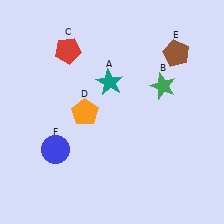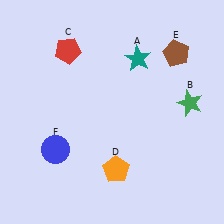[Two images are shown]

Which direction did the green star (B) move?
The green star (B) moved right.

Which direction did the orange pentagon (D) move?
The orange pentagon (D) moved down.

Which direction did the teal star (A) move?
The teal star (A) moved right.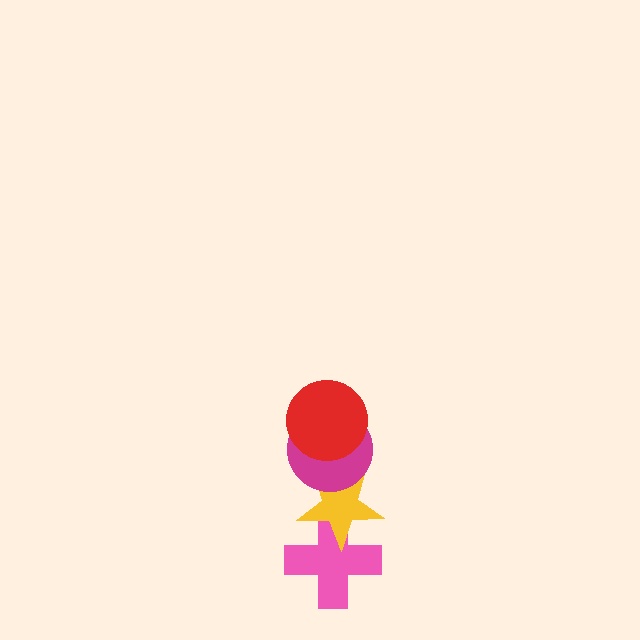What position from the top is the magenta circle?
The magenta circle is 2nd from the top.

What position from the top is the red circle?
The red circle is 1st from the top.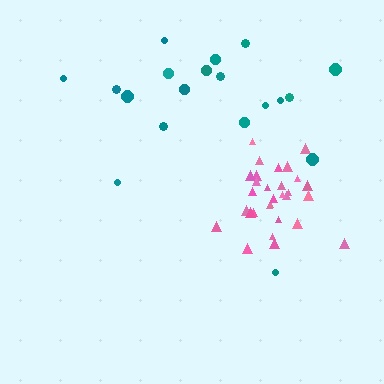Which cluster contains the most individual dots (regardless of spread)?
Pink (32).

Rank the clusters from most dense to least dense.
pink, teal.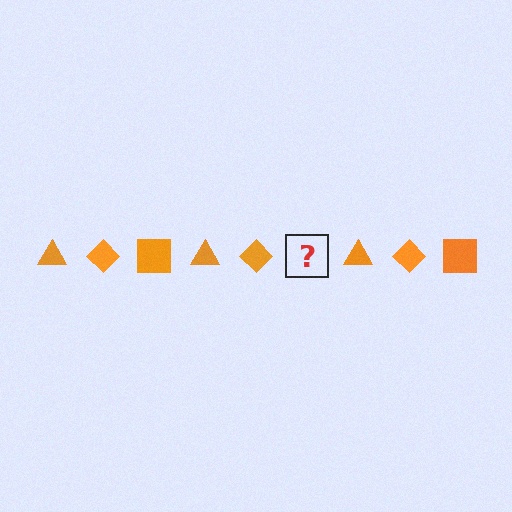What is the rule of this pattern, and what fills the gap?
The rule is that the pattern cycles through triangle, diamond, square shapes in orange. The gap should be filled with an orange square.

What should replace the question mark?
The question mark should be replaced with an orange square.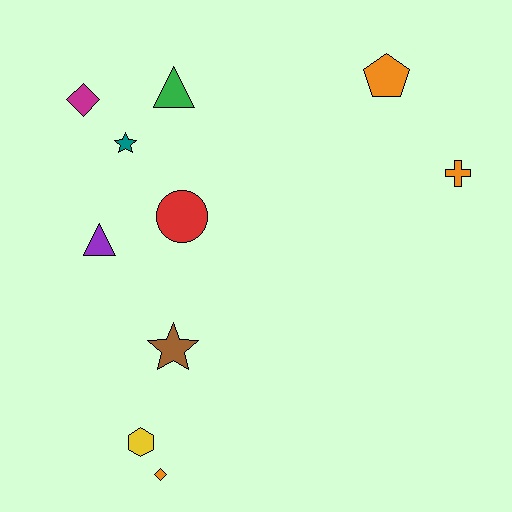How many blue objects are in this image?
There are no blue objects.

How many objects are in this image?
There are 10 objects.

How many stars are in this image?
There are 2 stars.